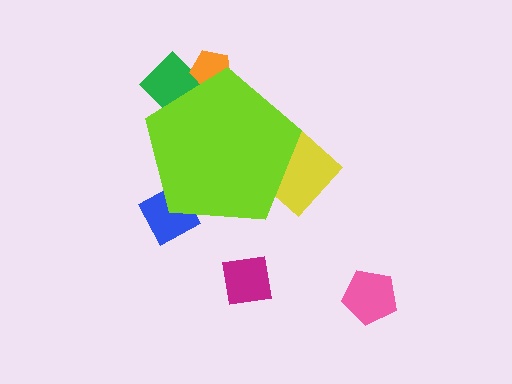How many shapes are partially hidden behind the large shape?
4 shapes are partially hidden.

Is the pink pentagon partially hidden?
No, the pink pentagon is fully visible.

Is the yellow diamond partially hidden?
Yes, the yellow diamond is partially hidden behind the lime pentagon.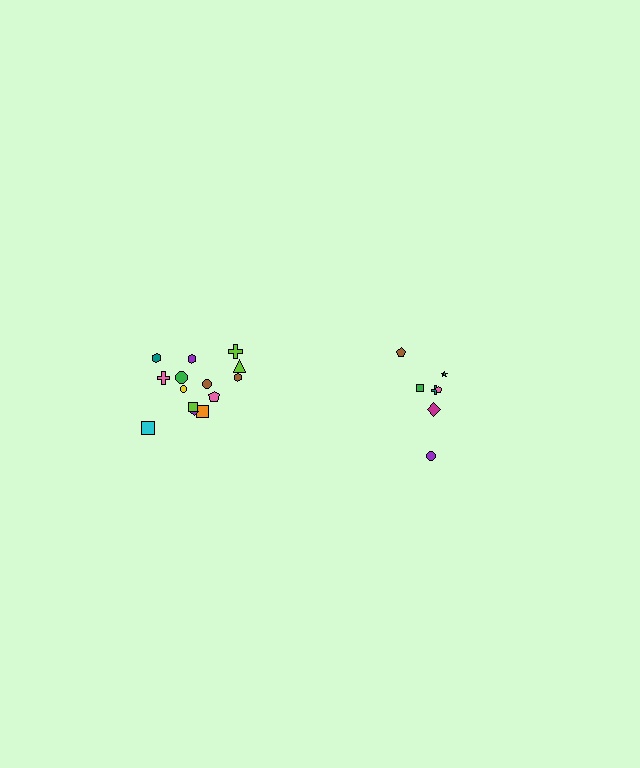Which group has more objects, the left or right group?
The left group.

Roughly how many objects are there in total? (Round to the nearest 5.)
Roughly 20 objects in total.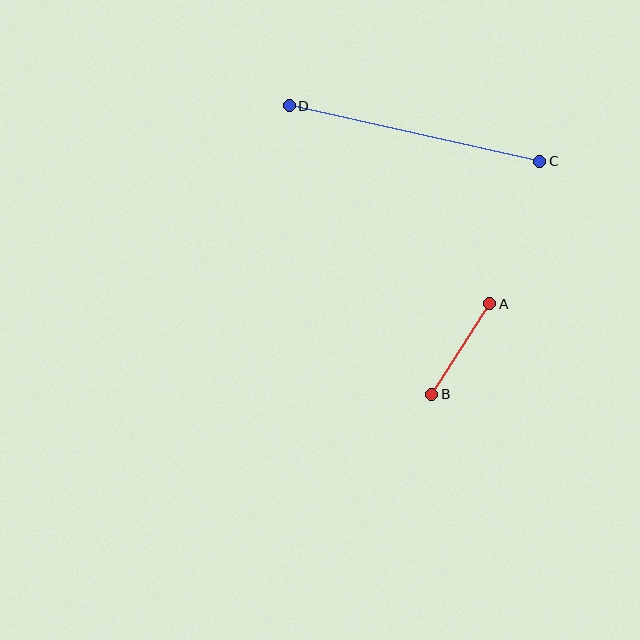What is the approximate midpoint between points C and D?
The midpoint is at approximately (415, 134) pixels.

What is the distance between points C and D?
The distance is approximately 257 pixels.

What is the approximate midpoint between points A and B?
The midpoint is at approximately (461, 349) pixels.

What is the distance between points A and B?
The distance is approximately 107 pixels.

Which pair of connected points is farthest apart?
Points C and D are farthest apart.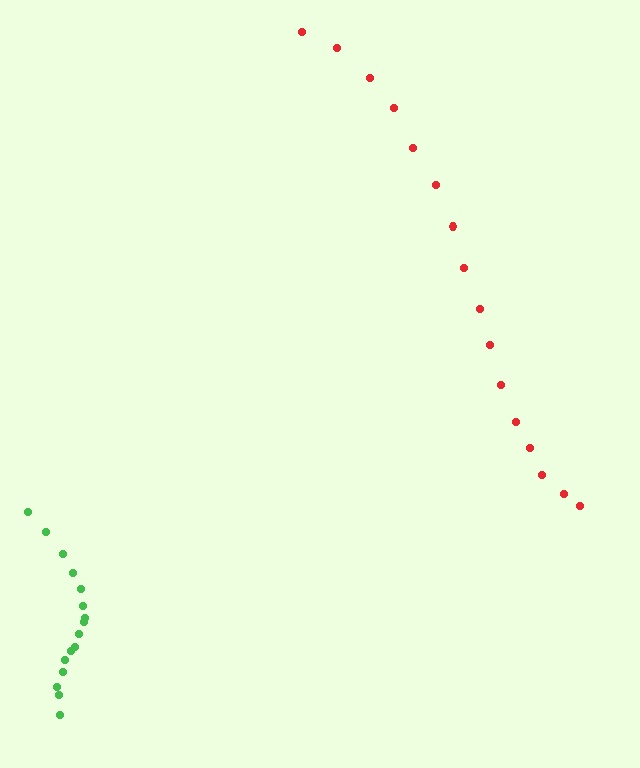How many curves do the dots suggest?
There are 2 distinct paths.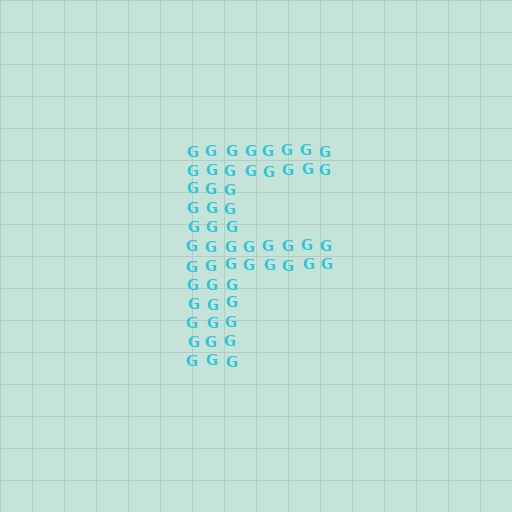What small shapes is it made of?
It is made of small letter G's.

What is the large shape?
The large shape is the letter F.